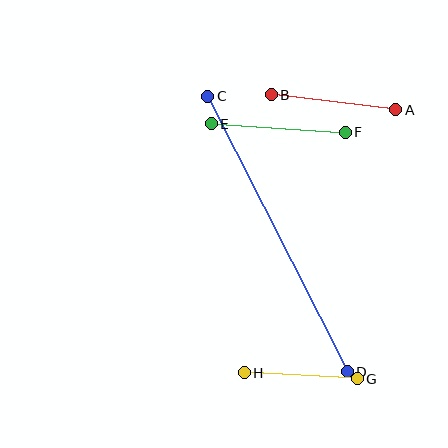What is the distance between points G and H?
The distance is approximately 113 pixels.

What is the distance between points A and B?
The distance is approximately 125 pixels.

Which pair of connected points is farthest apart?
Points C and D are farthest apart.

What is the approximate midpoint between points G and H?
The midpoint is at approximately (301, 376) pixels.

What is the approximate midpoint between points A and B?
The midpoint is at approximately (334, 102) pixels.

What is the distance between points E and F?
The distance is approximately 134 pixels.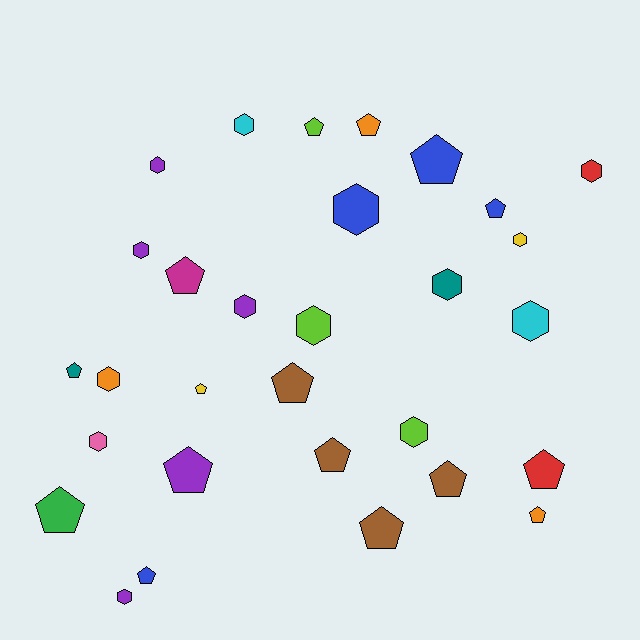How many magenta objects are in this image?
There is 1 magenta object.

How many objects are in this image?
There are 30 objects.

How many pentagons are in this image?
There are 16 pentagons.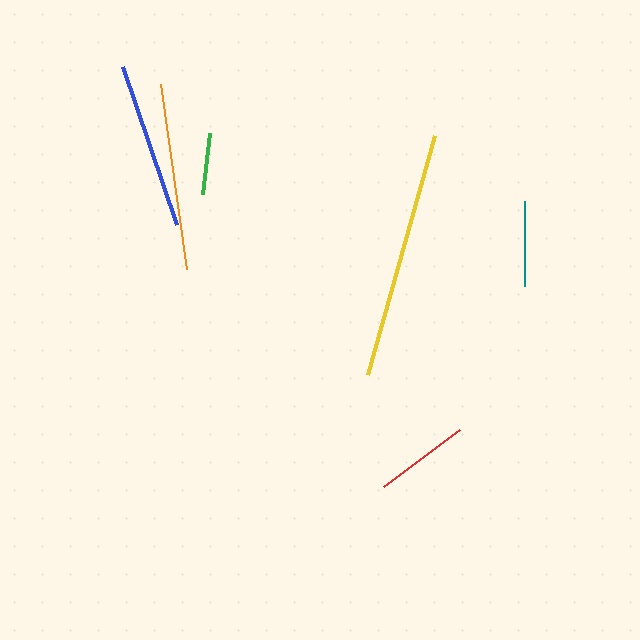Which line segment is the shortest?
The green line is the shortest at approximately 61 pixels.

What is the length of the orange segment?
The orange segment is approximately 187 pixels long.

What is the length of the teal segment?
The teal segment is approximately 84 pixels long.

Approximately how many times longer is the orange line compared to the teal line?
The orange line is approximately 2.2 times the length of the teal line.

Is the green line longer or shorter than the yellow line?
The yellow line is longer than the green line.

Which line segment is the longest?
The yellow line is the longest at approximately 247 pixels.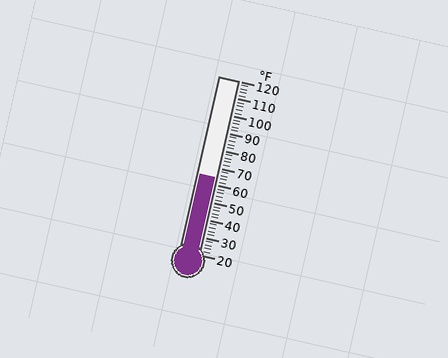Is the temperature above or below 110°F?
The temperature is below 110°F.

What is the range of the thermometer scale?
The thermometer scale ranges from 20°F to 120°F.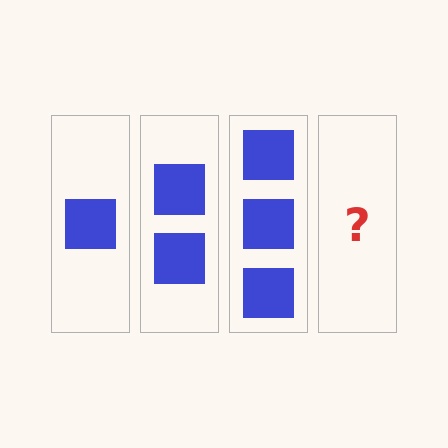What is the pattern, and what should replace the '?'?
The pattern is that each step adds one more square. The '?' should be 4 squares.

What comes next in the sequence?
The next element should be 4 squares.